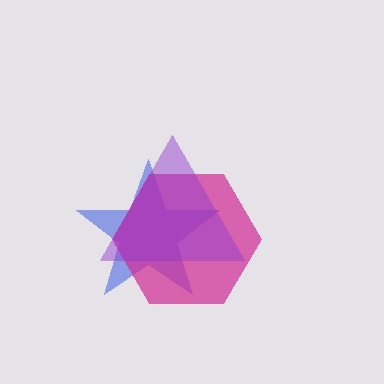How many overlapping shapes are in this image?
There are 3 overlapping shapes in the image.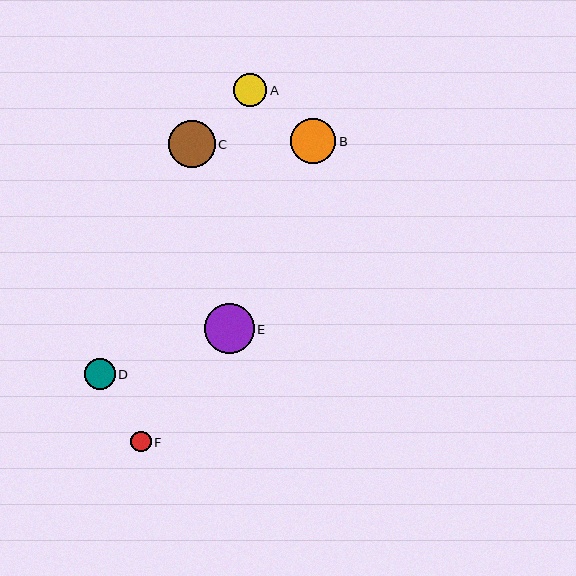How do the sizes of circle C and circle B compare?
Circle C and circle B are approximately the same size.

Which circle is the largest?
Circle E is the largest with a size of approximately 50 pixels.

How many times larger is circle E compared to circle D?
Circle E is approximately 1.6 times the size of circle D.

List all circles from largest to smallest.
From largest to smallest: E, C, B, A, D, F.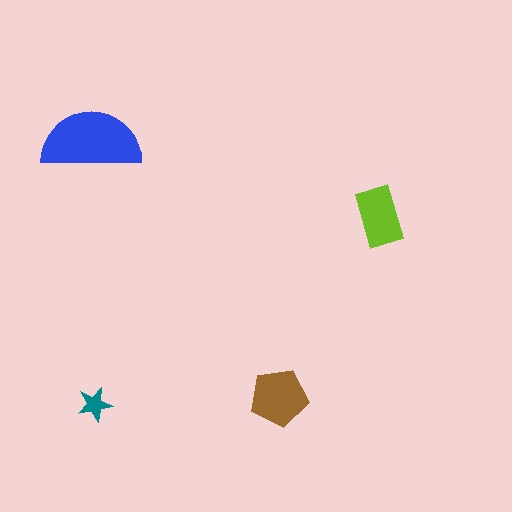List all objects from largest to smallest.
The blue semicircle, the brown pentagon, the lime rectangle, the teal star.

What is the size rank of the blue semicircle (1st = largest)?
1st.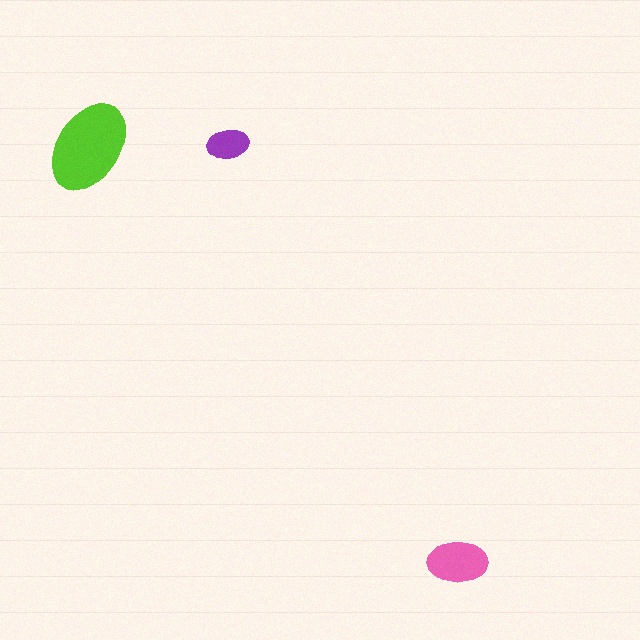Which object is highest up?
The purple ellipse is topmost.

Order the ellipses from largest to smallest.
the lime one, the pink one, the purple one.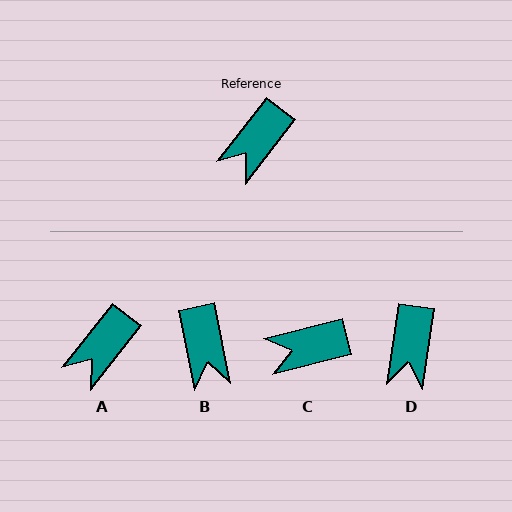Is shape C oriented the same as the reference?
No, it is off by about 38 degrees.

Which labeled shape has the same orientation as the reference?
A.